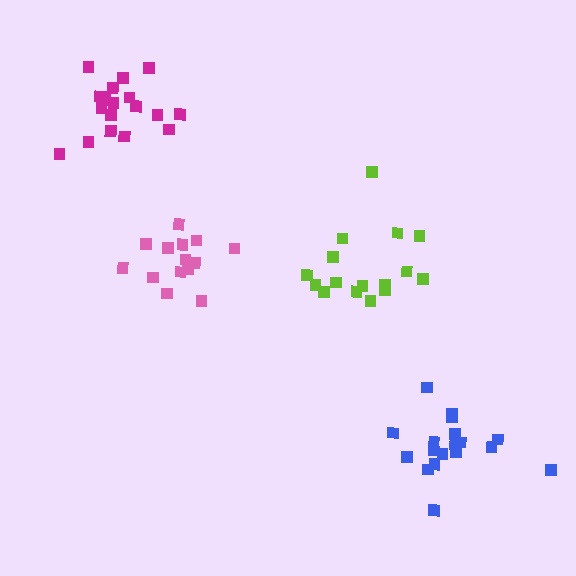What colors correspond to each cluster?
The clusters are colored: blue, lime, pink, magenta.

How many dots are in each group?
Group 1: 18 dots, Group 2: 16 dots, Group 3: 14 dots, Group 4: 18 dots (66 total).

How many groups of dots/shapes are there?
There are 4 groups.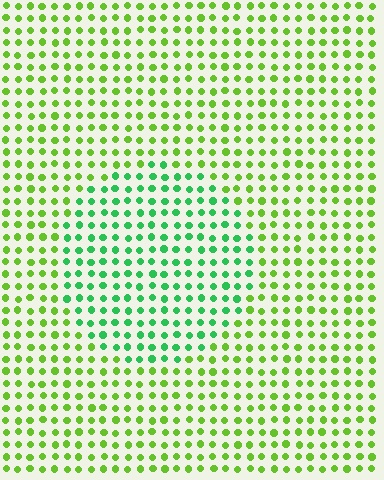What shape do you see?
I see a circle.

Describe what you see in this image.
The image is filled with small lime elements in a uniform arrangement. A circle-shaped region is visible where the elements are tinted to a slightly different hue, forming a subtle color boundary.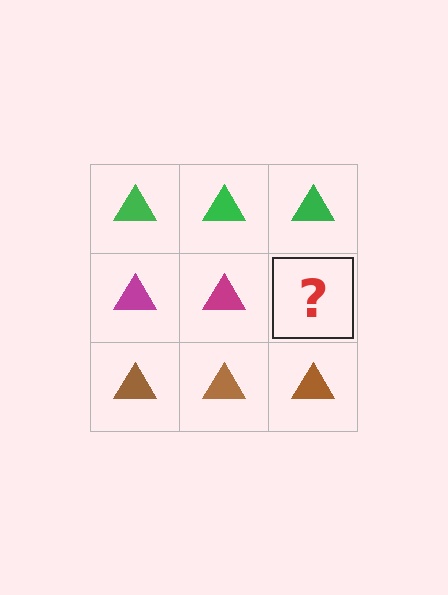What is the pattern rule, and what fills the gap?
The rule is that each row has a consistent color. The gap should be filled with a magenta triangle.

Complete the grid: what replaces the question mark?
The question mark should be replaced with a magenta triangle.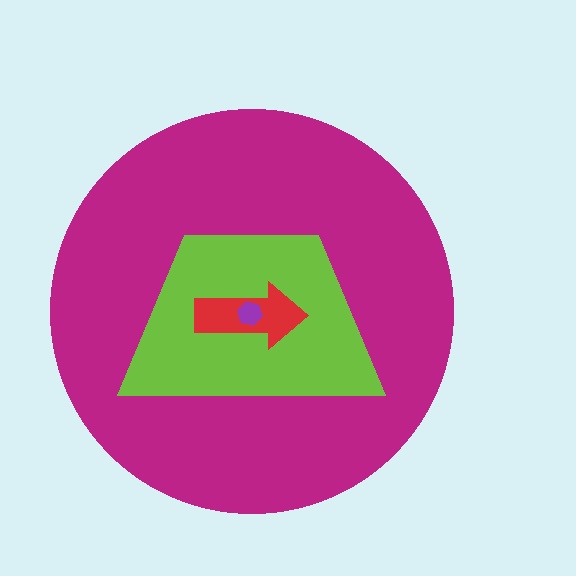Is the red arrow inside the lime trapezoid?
Yes.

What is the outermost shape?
The magenta circle.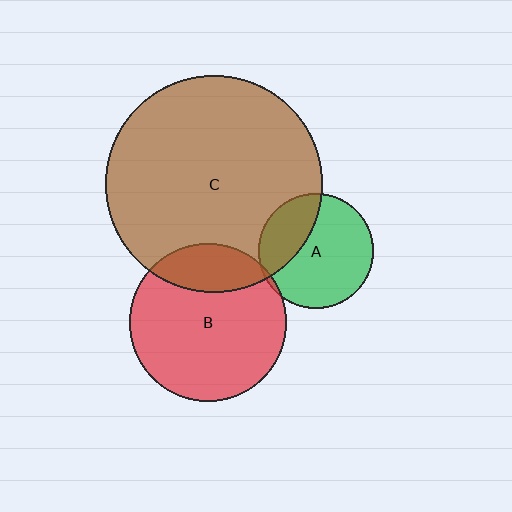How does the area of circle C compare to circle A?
Approximately 3.6 times.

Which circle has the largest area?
Circle C (brown).